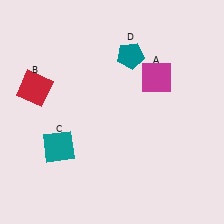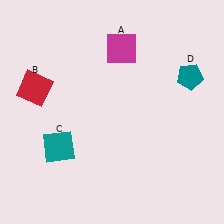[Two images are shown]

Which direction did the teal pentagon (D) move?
The teal pentagon (D) moved right.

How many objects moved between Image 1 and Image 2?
2 objects moved between the two images.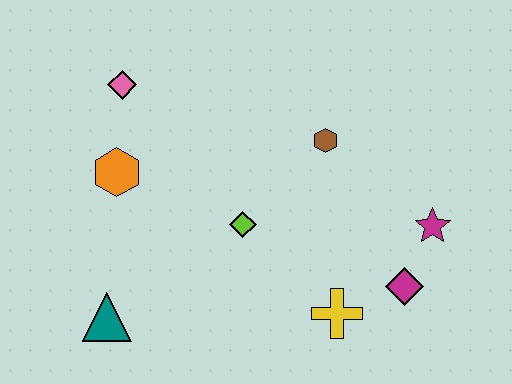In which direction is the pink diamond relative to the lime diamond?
The pink diamond is above the lime diamond.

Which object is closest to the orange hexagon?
The pink diamond is closest to the orange hexagon.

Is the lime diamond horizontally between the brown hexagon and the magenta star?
No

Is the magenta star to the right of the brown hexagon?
Yes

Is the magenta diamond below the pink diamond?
Yes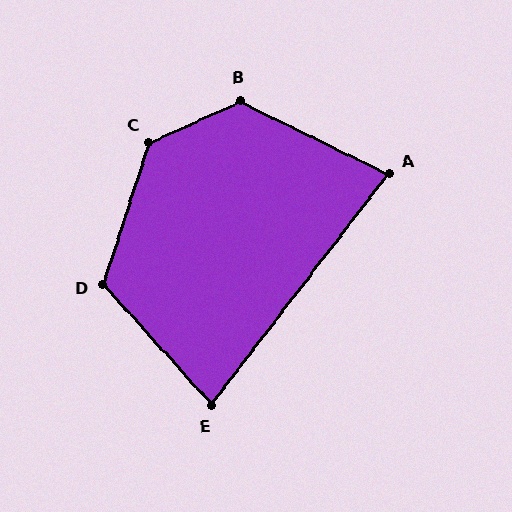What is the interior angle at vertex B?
Approximately 129 degrees (obtuse).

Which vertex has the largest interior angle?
C, at approximately 133 degrees.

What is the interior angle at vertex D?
Approximately 120 degrees (obtuse).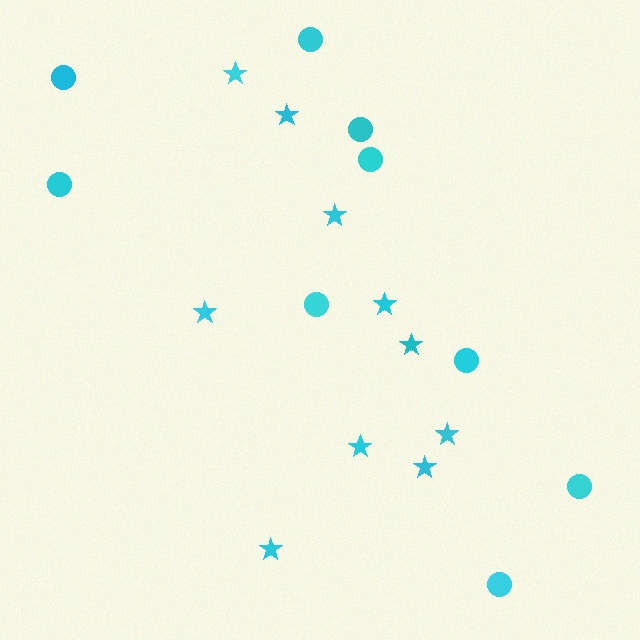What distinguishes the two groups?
There are 2 groups: one group of circles (9) and one group of stars (10).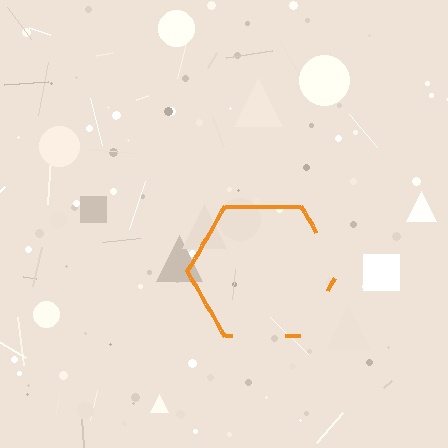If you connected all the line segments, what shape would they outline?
They would outline a hexagon.